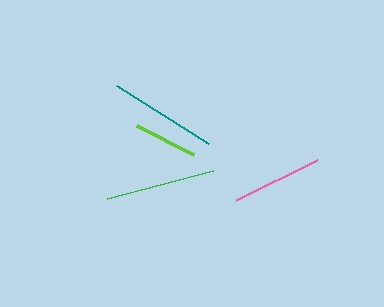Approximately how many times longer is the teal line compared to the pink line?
The teal line is approximately 1.2 times the length of the pink line.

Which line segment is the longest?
The green line is the longest at approximately 110 pixels.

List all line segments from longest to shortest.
From longest to shortest: green, teal, pink, lime.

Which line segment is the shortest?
The lime line is the shortest at approximately 64 pixels.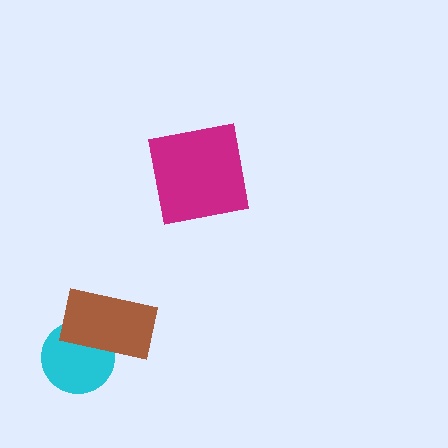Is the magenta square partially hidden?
No, no other shape covers it.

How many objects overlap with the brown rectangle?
1 object overlaps with the brown rectangle.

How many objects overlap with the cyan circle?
1 object overlaps with the cyan circle.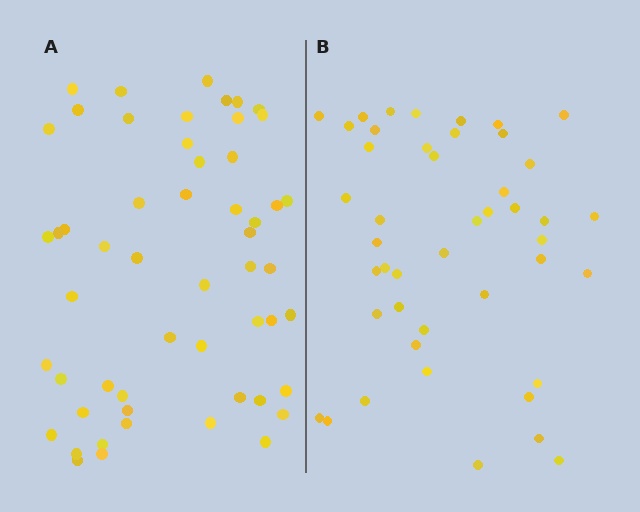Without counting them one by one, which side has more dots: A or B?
Region A (the left region) has more dots.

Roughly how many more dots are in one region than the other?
Region A has roughly 8 or so more dots than region B.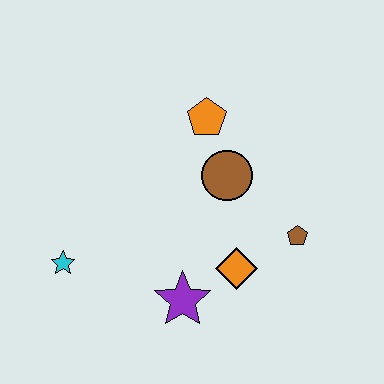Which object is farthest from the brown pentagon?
The cyan star is farthest from the brown pentagon.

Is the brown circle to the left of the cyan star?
No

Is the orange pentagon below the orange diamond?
No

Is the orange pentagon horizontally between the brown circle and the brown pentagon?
No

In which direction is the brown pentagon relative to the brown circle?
The brown pentagon is to the right of the brown circle.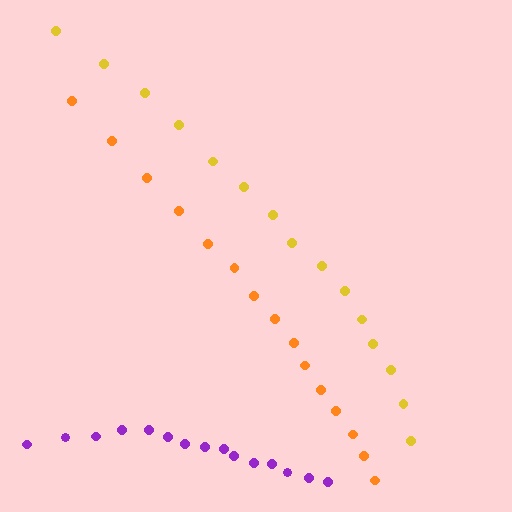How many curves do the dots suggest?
There are 3 distinct paths.